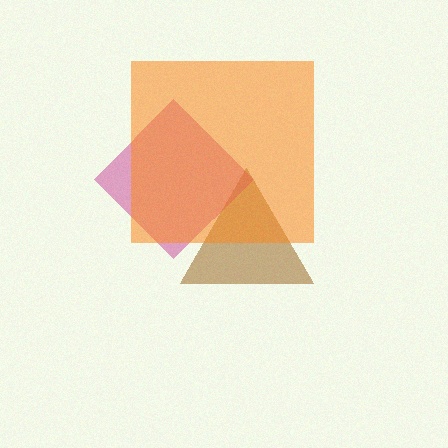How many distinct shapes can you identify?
There are 3 distinct shapes: a brown triangle, a magenta diamond, an orange square.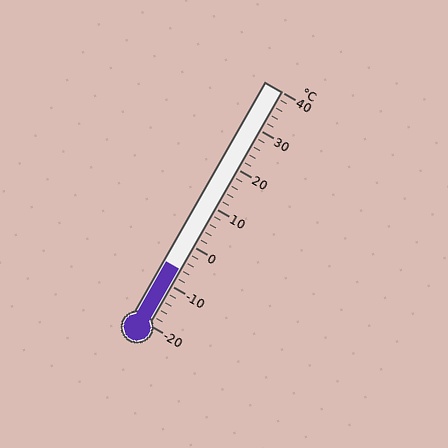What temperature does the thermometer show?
The thermometer shows approximately -6°C.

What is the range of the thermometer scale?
The thermometer scale ranges from -20°C to 40°C.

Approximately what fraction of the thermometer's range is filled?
The thermometer is filled to approximately 25% of its range.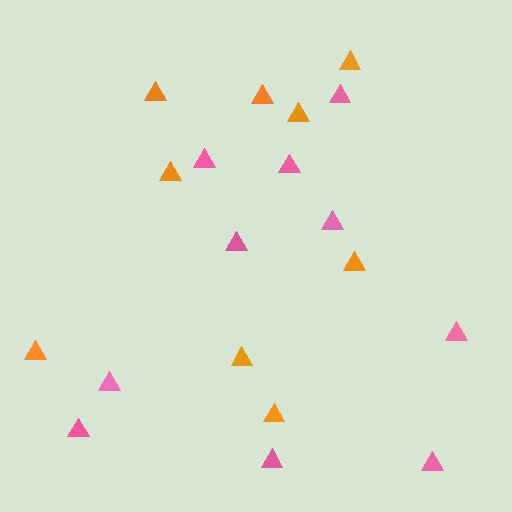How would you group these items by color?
There are 2 groups: one group of pink triangles (10) and one group of orange triangles (9).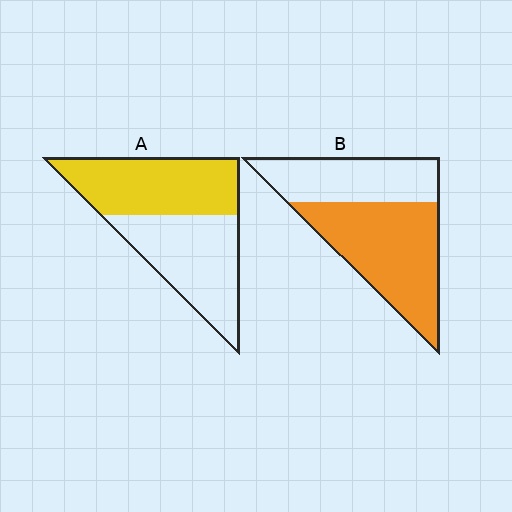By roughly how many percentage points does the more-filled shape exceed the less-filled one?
By roughly 10 percentage points (B over A).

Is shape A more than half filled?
Roughly half.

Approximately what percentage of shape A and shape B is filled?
A is approximately 50% and B is approximately 60%.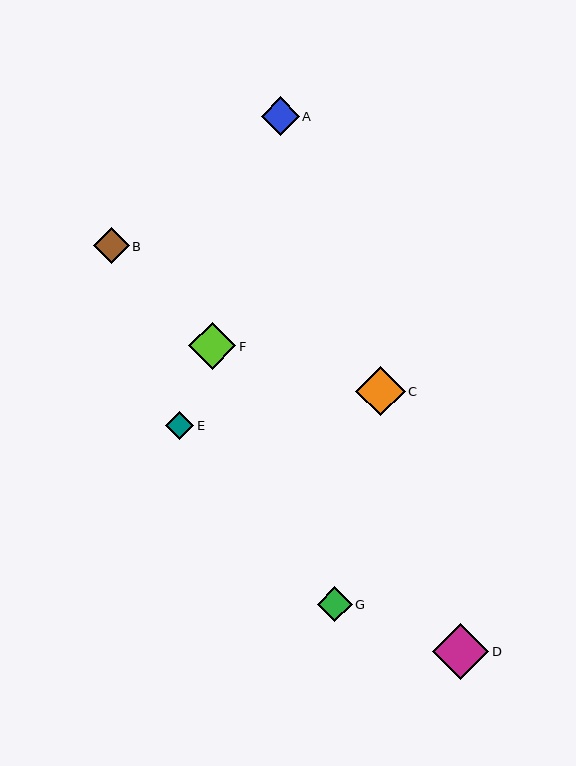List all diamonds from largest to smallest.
From largest to smallest: D, C, F, A, B, G, E.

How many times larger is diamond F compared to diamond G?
Diamond F is approximately 1.3 times the size of diamond G.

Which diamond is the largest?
Diamond D is the largest with a size of approximately 56 pixels.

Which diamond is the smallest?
Diamond E is the smallest with a size of approximately 28 pixels.